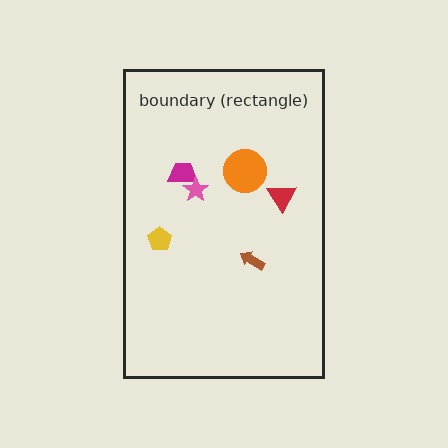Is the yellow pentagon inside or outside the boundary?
Inside.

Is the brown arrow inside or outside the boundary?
Inside.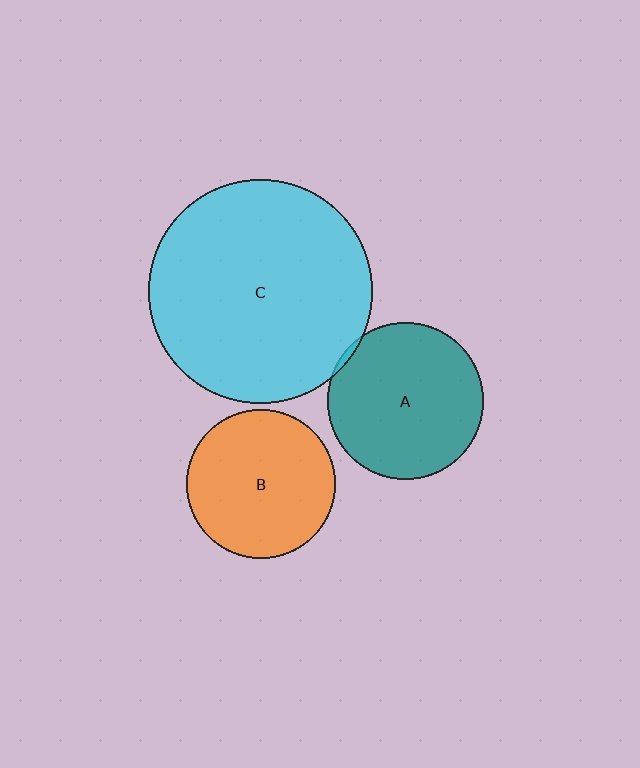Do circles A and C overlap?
Yes.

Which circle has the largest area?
Circle C (cyan).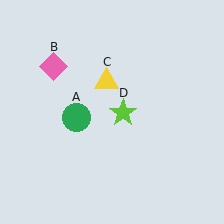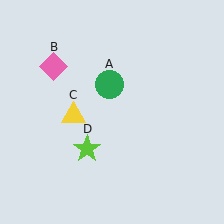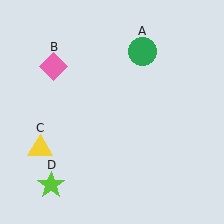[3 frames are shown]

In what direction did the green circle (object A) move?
The green circle (object A) moved up and to the right.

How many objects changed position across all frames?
3 objects changed position: green circle (object A), yellow triangle (object C), lime star (object D).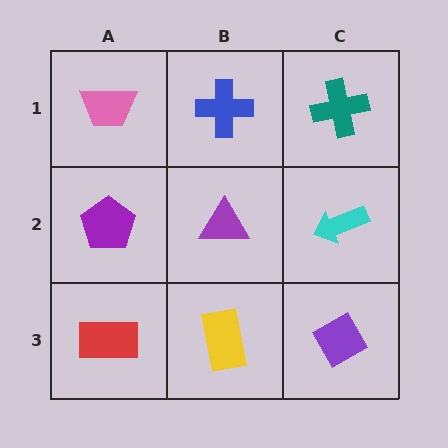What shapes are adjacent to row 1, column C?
A cyan arrow (row 2, column C), a blue cross (row 1, column B).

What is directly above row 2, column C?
A teal cross.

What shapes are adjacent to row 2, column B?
A blue cross (row 1, column B), a yellow rectangle (row 3, column B), a purple pentagon (row 2, column A), a cyan arrow (row 2, column C).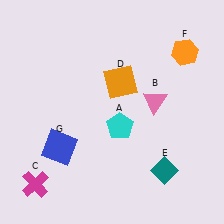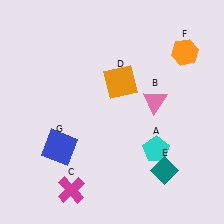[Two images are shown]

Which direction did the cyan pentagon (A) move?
The cyan pentagon (A) moved right.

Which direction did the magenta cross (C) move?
The magenta cross (C) moved right.